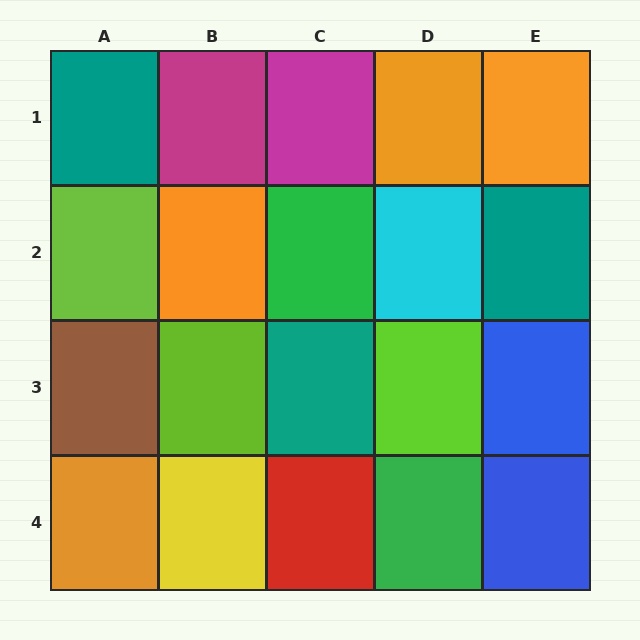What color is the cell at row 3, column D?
Lime.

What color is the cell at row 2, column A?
Lime.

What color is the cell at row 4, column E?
Blue.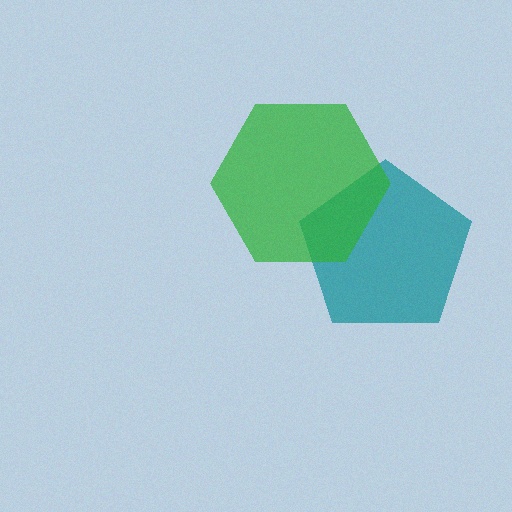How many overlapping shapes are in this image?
There are 2 overlapping shapes in the image.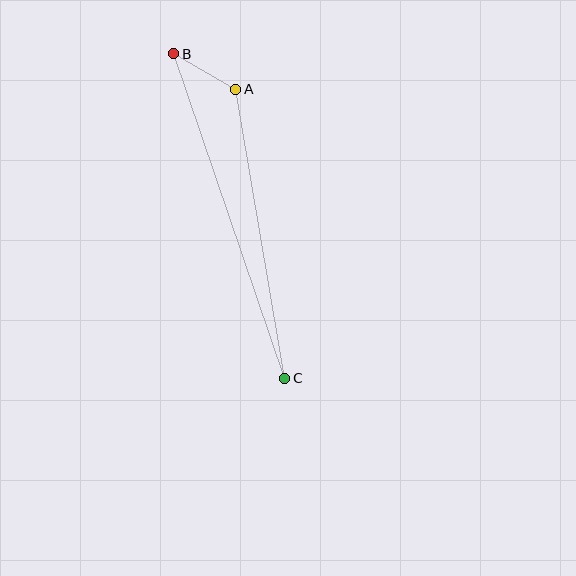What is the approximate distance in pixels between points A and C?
The distance between A and C is approximately 293 pixels.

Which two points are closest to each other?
Points A and B are closest to each other.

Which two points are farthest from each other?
Points B and C are farthest from each other.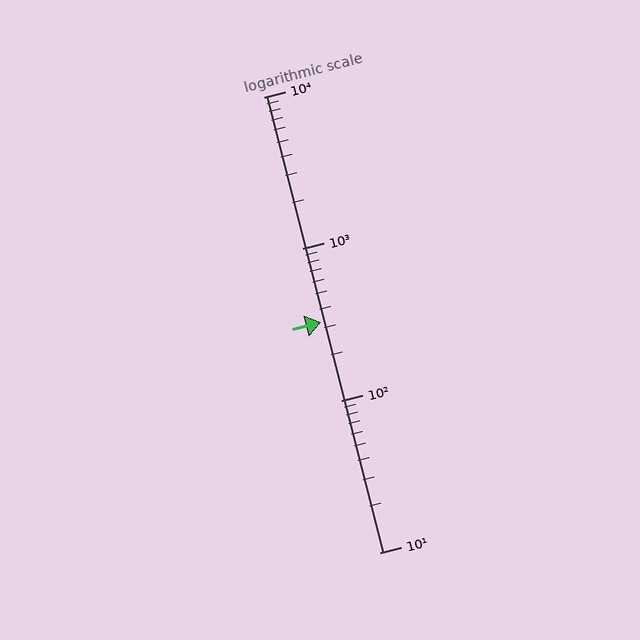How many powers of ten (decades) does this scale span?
The scale spans 3 decades, from 10 to 10000.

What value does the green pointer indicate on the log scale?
The pointer indicates approximately 330.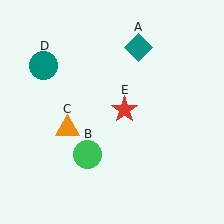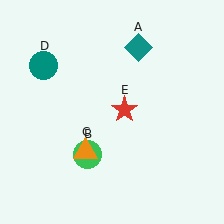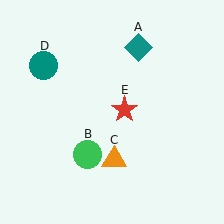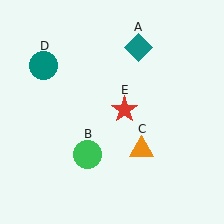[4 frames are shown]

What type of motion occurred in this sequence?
The orange triangle (object C) rotated counterclockwise around the center of the scene.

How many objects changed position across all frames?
1 object changed position: orange triangle (object C).